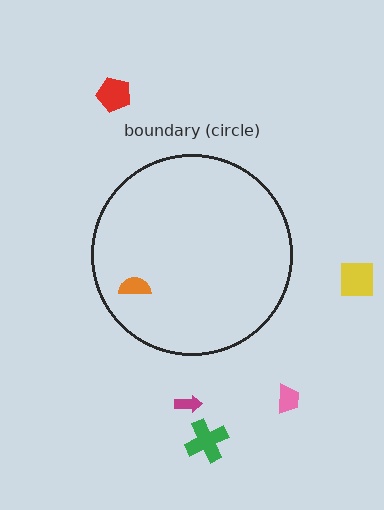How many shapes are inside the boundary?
1 inside, 5 outside.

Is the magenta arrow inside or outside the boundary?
Outside.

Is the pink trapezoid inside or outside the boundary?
Outside.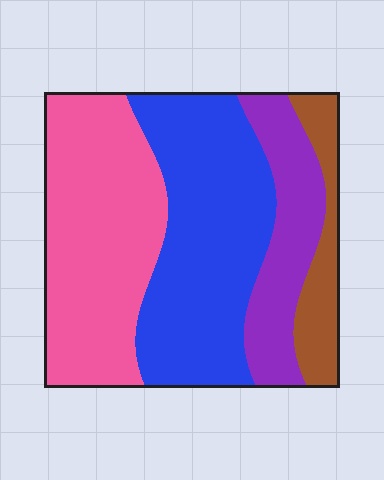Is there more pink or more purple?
Pink.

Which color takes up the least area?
Brown, at roughly 10%.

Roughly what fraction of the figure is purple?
Purple takes up between a sixth and a third of the figure.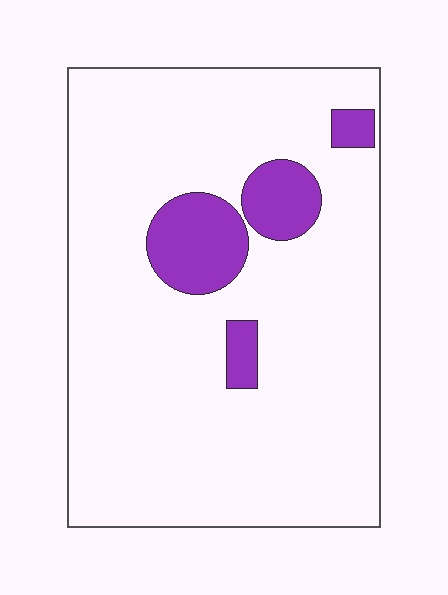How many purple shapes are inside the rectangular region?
4.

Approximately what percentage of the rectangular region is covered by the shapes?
Approximately 10%.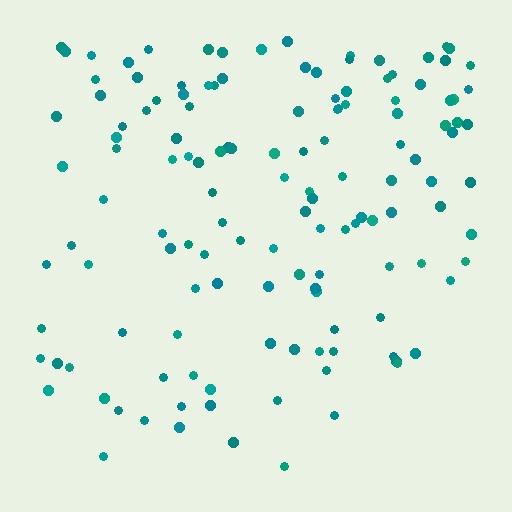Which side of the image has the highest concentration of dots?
The top.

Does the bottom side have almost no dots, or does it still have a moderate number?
Still a moderate number, just noticeably fewer than the top.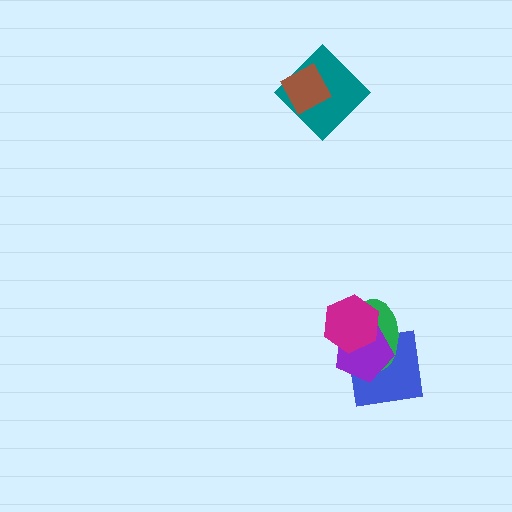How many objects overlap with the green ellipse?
3 objects overlap with the green ellipse.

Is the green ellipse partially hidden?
Yes, it is partially covered by another shape.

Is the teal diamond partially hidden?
Yes, it is partially covered by another shape.